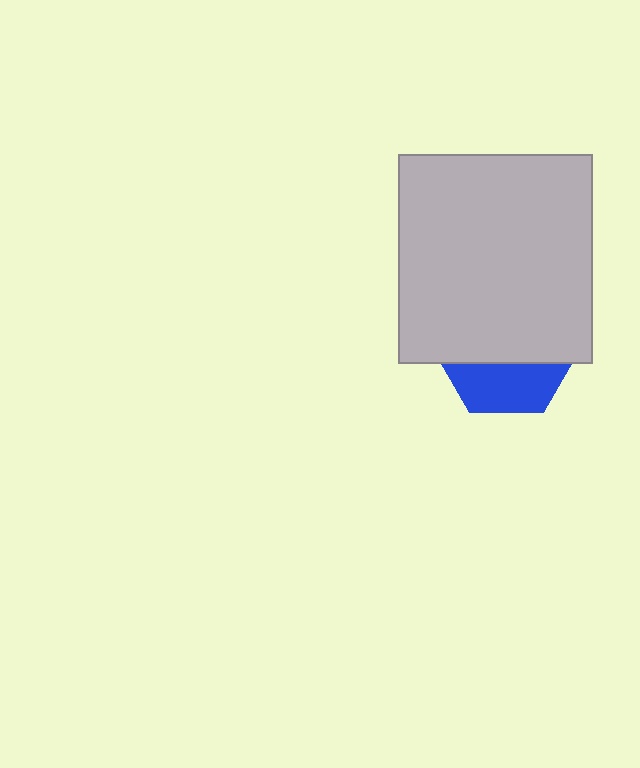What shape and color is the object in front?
The object in front is a light gray rectangle.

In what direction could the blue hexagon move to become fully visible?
The blue hexagon could move down. That would shift it out from behind the light gray rectangle entirely.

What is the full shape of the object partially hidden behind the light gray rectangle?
The partially hidden object is a blue hexagon.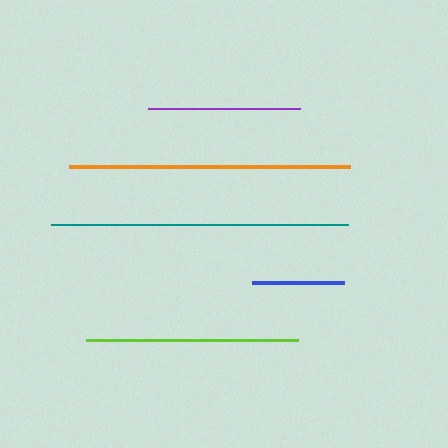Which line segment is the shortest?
The blue line is the shortest at approximately 92 pixels.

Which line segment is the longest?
The teal line is the longest at approximately 298 pixels.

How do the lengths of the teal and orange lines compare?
The teal and orange lines are approximately the same length.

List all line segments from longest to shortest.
From longest to shortest: teal, orange, lime, purple, blue.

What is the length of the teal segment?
The teal segment is approximately 298 pixels long.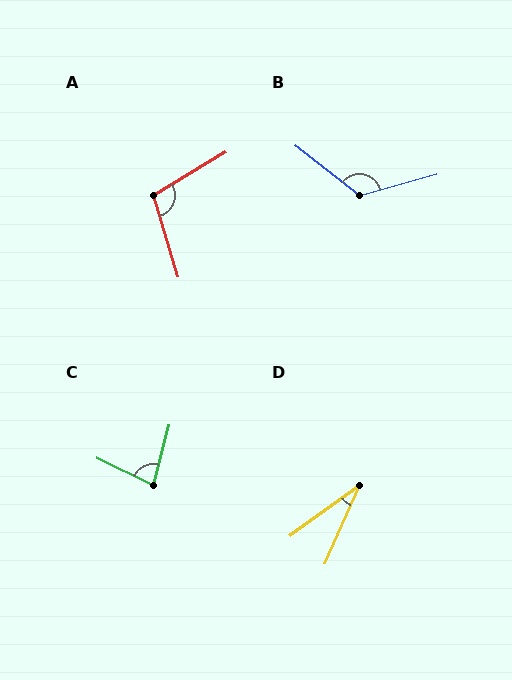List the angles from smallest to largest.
D (30°), C (79°), A (104°), B (127°).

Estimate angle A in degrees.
Approximately 104 degrees.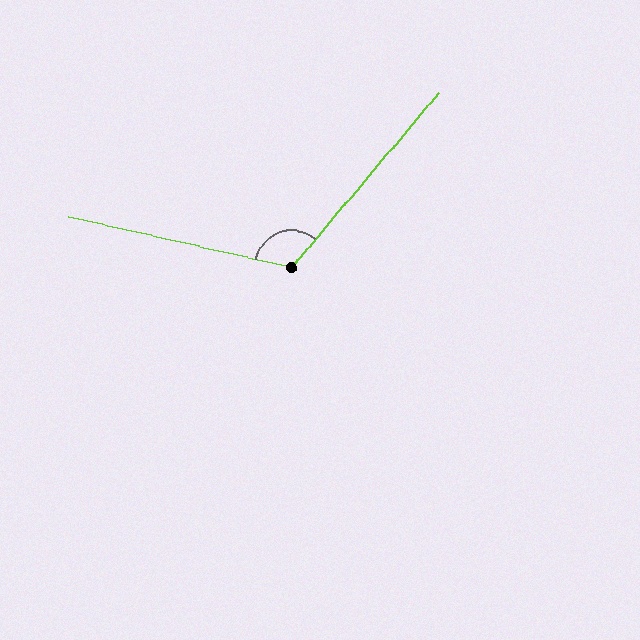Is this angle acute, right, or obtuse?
It is obtuse.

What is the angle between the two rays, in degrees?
Approximately 117 degrees.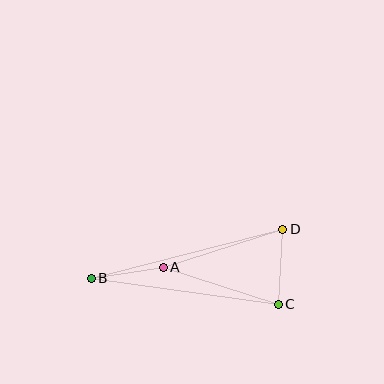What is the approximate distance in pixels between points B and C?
The distance between B and C is approximately 188 pixels.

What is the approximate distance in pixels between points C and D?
The distance between C and D is approximately 75 pixels.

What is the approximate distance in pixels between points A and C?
The distance between A and C is approximately 121 pixels.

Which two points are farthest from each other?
Points B and D are farthest from each other.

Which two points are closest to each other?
Points A and B are closest to each other.